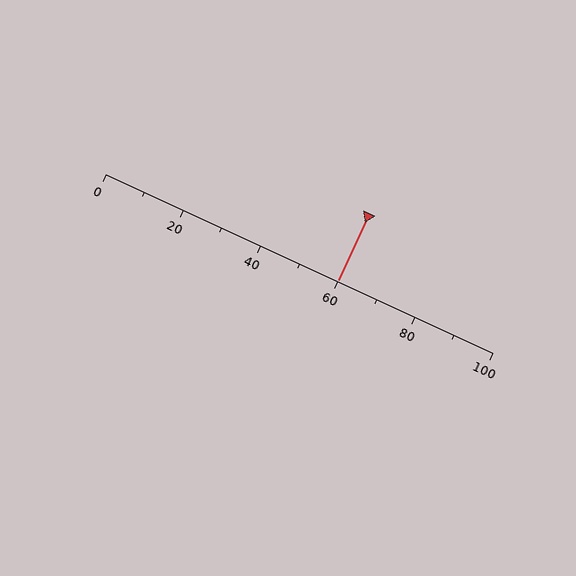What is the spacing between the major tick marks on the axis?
The major ticks are spaced 20 apart.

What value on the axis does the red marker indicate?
The marker indicates approximately 60.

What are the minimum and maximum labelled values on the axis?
The axis runs from 0 to 100.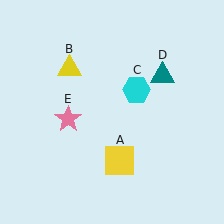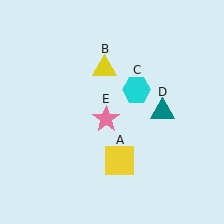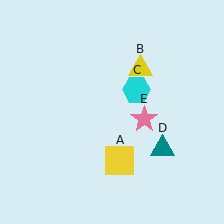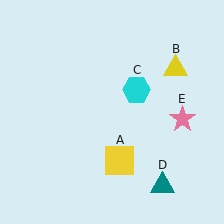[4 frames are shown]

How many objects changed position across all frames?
3 objects changed position: yellow triangle (object B), teal triangle (object D), pink star (object E).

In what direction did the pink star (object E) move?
The pink star (object E) moved right.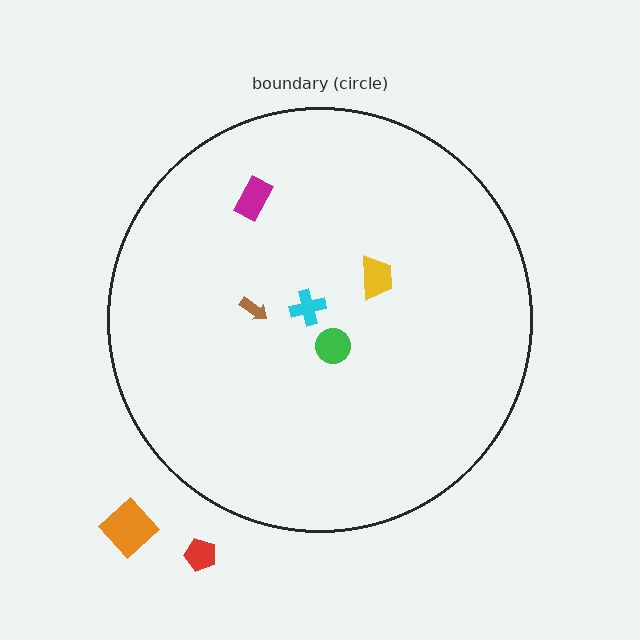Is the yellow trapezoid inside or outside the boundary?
Inside.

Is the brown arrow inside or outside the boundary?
Inside.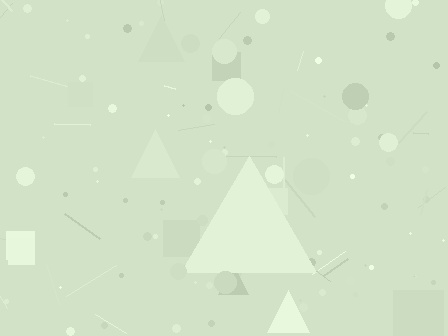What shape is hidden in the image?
A triangle is hidden in the image.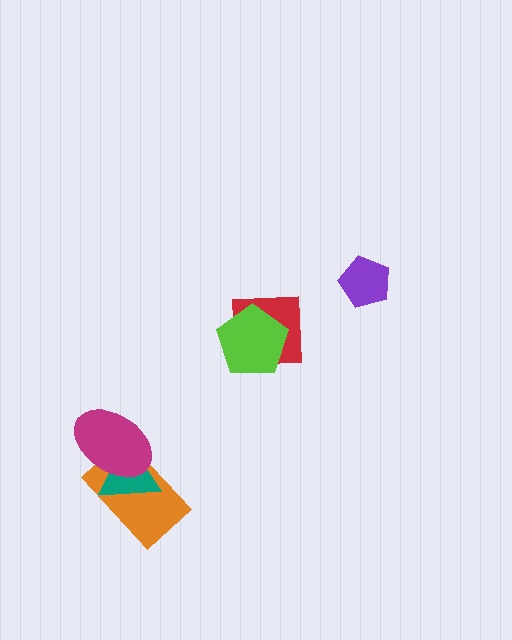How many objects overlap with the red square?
1 object overlaps with the red square.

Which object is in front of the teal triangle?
The magenta ellipse is in front of the teal triangle.